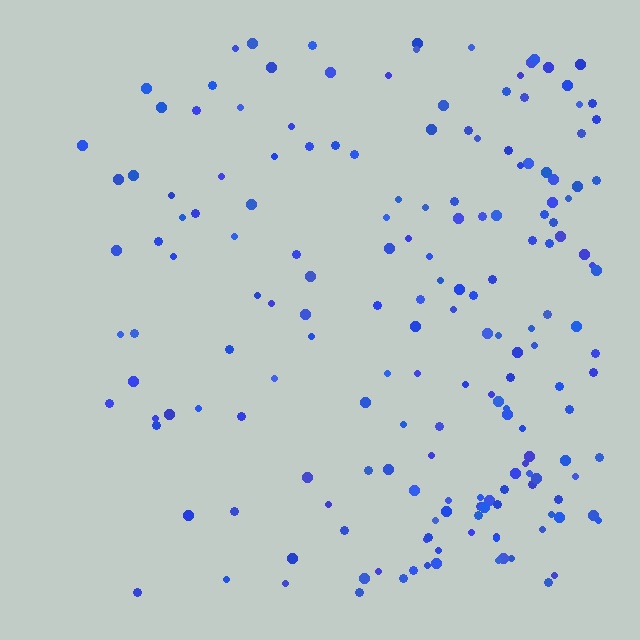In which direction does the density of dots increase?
From left to right, with the right side densest.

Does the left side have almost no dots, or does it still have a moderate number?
Still a moderate number, just noticeably fewer than the right.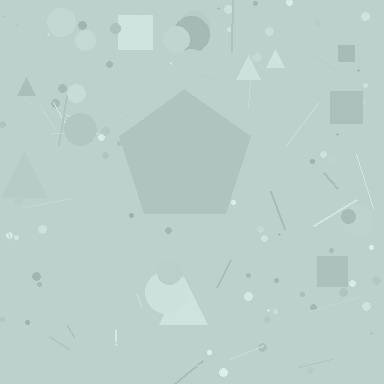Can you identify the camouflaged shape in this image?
The camouflaged shape is a pentagon.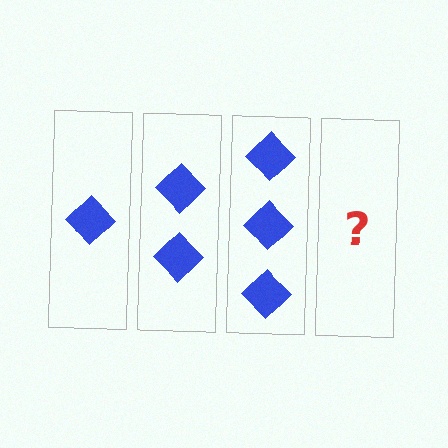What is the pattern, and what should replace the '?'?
The pattern is that each step adds one more diamond. The '?' should be 4 diamonds.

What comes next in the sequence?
The next element should be 4 diamonds.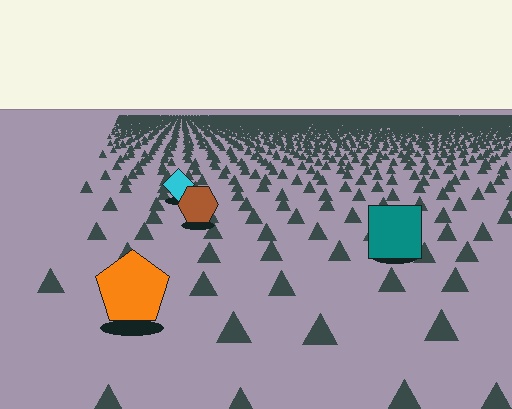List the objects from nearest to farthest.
From nearest to farthest: the orange pentagon, the teal square, the brown hexagon, the cyan diamond.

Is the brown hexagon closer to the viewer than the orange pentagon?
No. The orange pentagon is closer — you can tell from the texture gradient: the ground texture is coarser near it.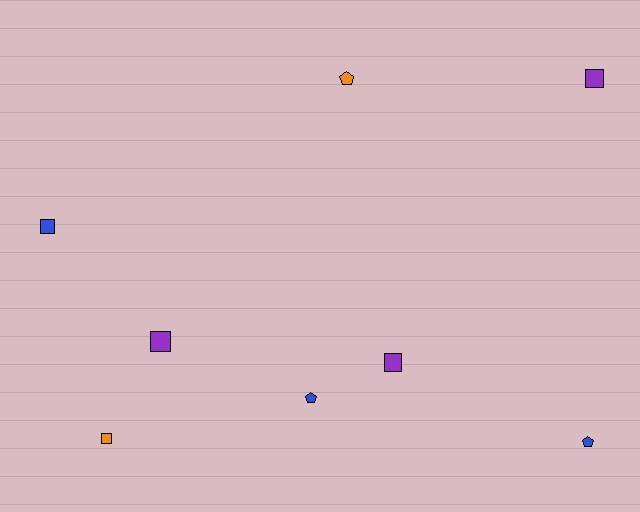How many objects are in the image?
There are 8 objects.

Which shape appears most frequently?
Square, with 5 objects.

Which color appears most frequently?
Purple, with 3 objects.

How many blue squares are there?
There is 1 blue square.